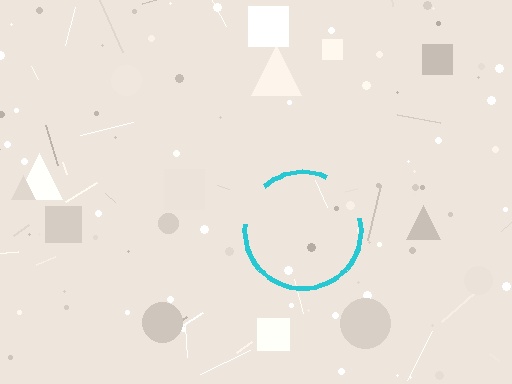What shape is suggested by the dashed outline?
The dashed outline suggests a circle.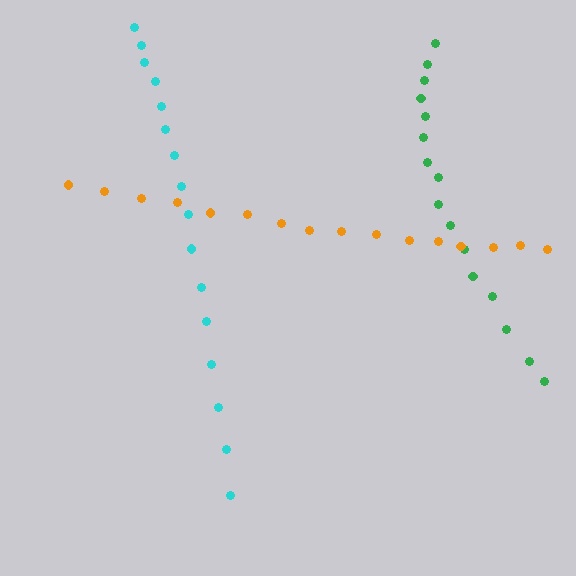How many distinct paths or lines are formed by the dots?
There are 3 distinct paths.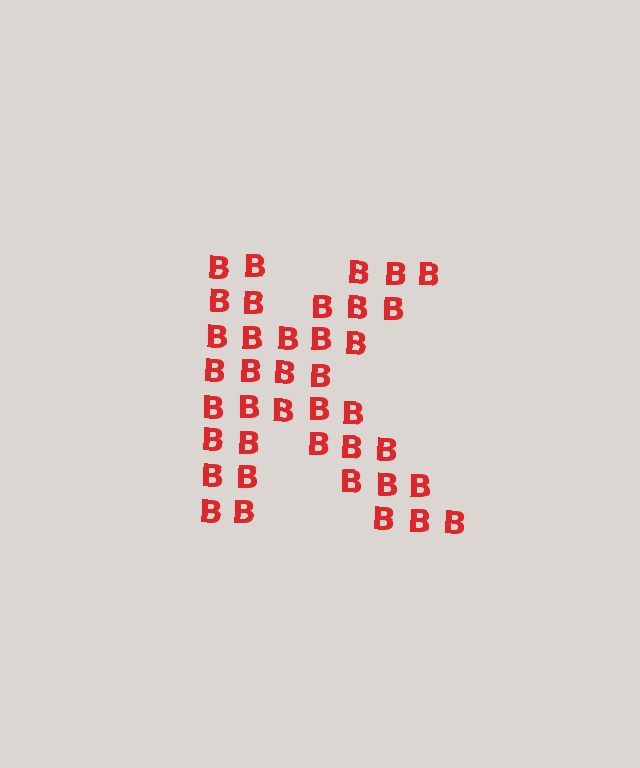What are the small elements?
The small elements are letter B's.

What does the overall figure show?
The overall figure shows the letter K.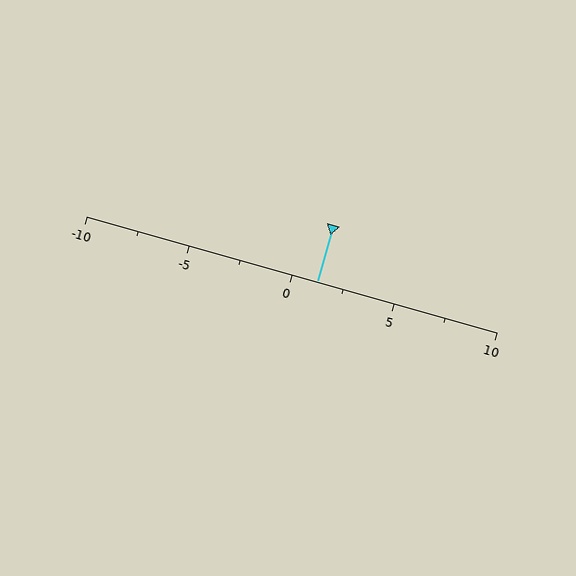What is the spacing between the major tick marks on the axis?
The major ticks are spaced 5 apart.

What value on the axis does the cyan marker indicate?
The marker indicates approximately 1.2.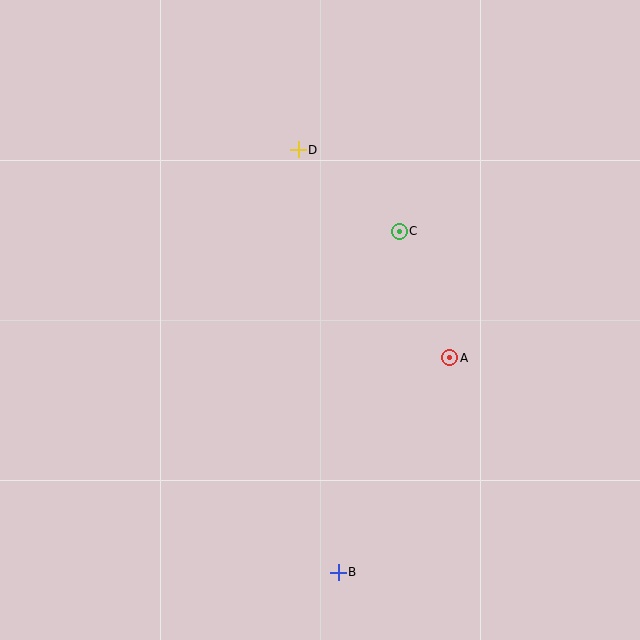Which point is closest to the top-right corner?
Point C is closest to the top-right corner.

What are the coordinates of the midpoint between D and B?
The midpoint between D and B is at (318, 361).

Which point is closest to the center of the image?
Point C at (399, 231) is closest to the center.